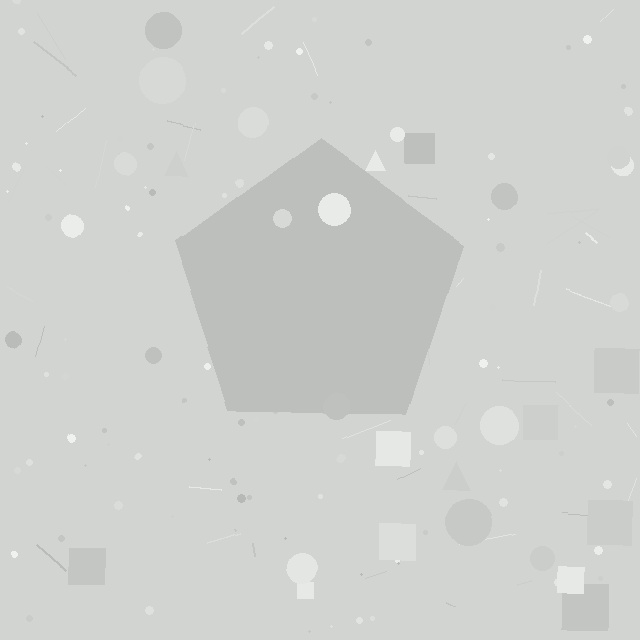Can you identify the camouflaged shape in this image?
The camouflaged shape is a pentagon.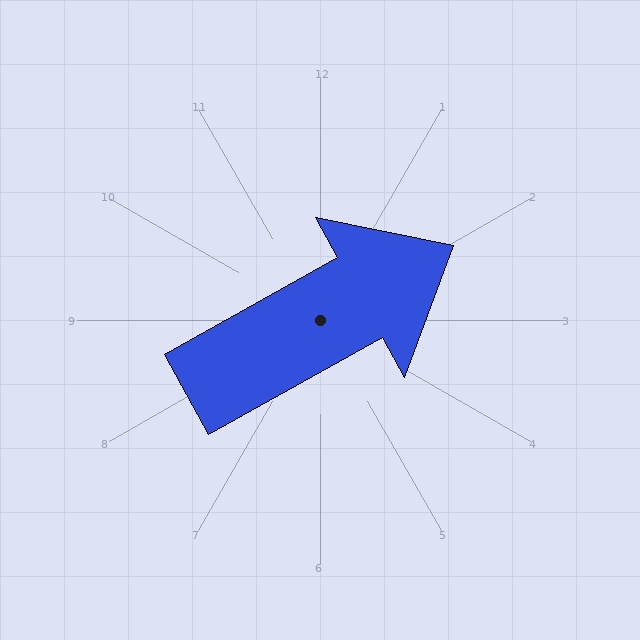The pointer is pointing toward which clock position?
Roughly 2 o'clock.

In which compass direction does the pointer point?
Northeast.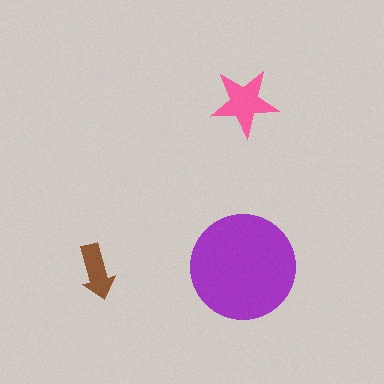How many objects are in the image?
There are 3 objects in the image.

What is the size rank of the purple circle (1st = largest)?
1st.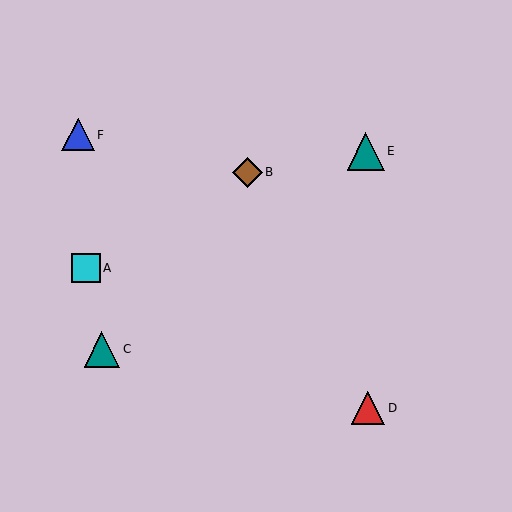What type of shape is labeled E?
Shape E is a teal triangle.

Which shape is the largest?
The teal triangle (labeled E) is the largest.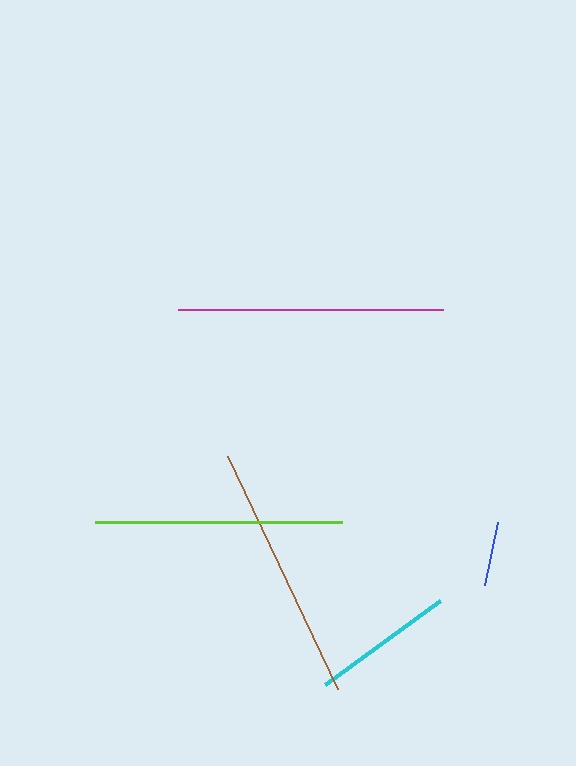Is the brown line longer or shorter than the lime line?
The brown line is longer than the lime line.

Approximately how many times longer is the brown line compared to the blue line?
The brown line is approximately 4.0 times the length of the blue line.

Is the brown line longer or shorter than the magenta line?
The magenta line is longer than the brown line.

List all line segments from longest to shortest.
From longest to shortest: magenta, brown, lime, cyan, blue.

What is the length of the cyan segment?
The cyan segment is approximately 142 pixels long.